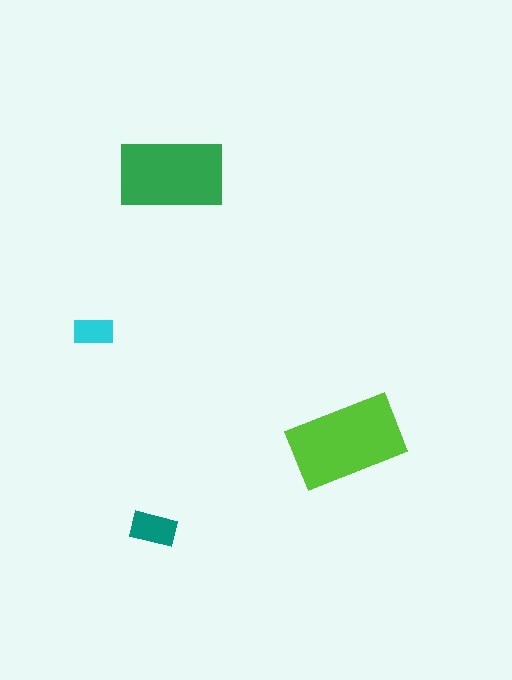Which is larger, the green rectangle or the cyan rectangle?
The green one.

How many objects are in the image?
There are 4 objects in the image.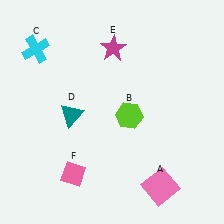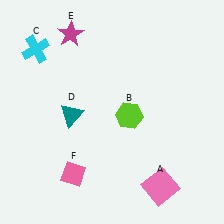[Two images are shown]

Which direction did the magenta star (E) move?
The magenta star (E) moved left.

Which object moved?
The magenta star (E) moved left.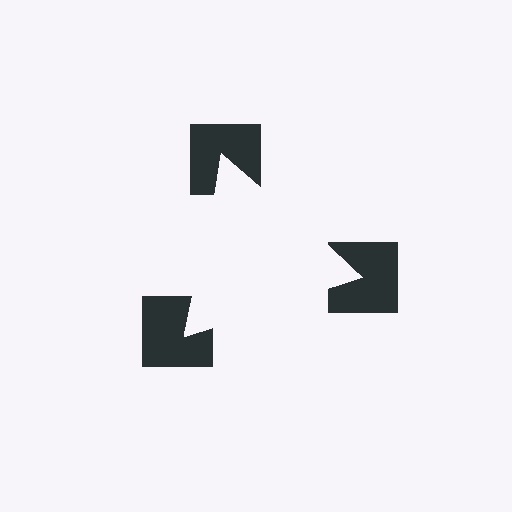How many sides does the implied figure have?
3 sides.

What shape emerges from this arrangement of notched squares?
An illusory triangle — its edges are inferred from the aligned wedge cuts in the notched squares, not physically drawn.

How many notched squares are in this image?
There are 3 — one at each vertex of the illusory triangle.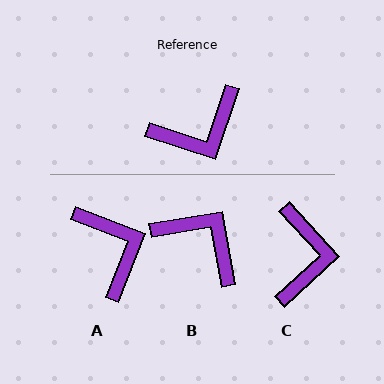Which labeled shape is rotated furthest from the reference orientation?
B, about 118 degrees away.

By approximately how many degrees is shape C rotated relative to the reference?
Approximately 60 degrees counter-clockwise.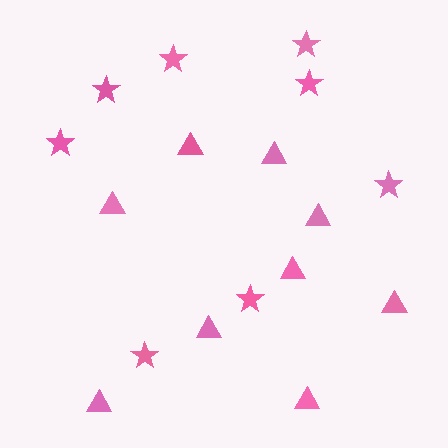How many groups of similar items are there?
There are 2 groups: one group of stars (8) and one group of triangles (9).